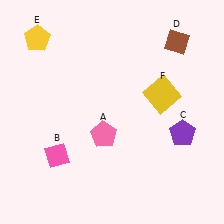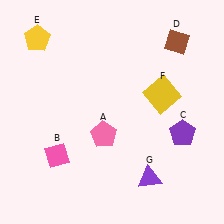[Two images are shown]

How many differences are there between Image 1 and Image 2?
There is 1 difference between the two images.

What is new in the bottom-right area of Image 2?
A purple triangle (G) was added in the bottom-right area of Image 2.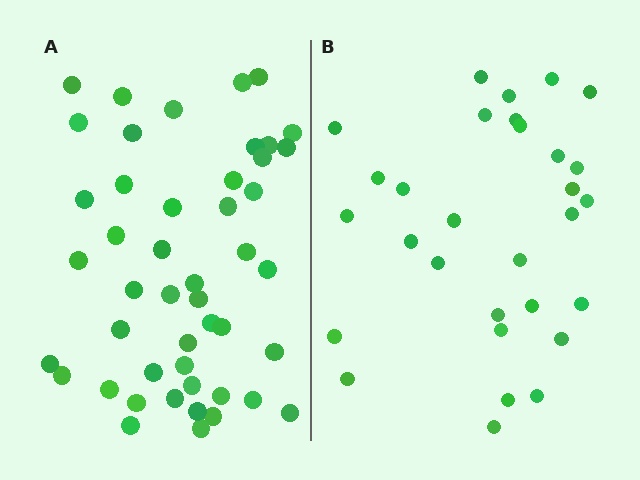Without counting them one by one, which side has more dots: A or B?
Region A (the left region) has more dots.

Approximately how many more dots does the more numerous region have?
Region A has approximately 15 more dots than region B.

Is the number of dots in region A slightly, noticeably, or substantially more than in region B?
Region A has substantially more. The ratio is roughly 1.6 to 1.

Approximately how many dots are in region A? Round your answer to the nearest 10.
About 50 dots. (The exact count is 47, which rounds to 50.)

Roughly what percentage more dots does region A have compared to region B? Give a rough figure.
About 55% more.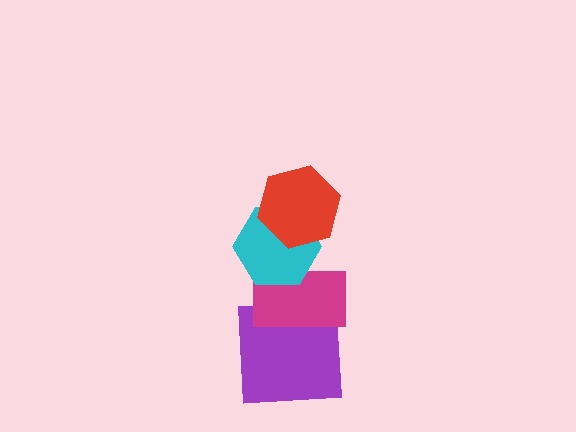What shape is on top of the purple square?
The magenta rectangle is on top of the purple square.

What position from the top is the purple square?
The purple square is 4th from the top.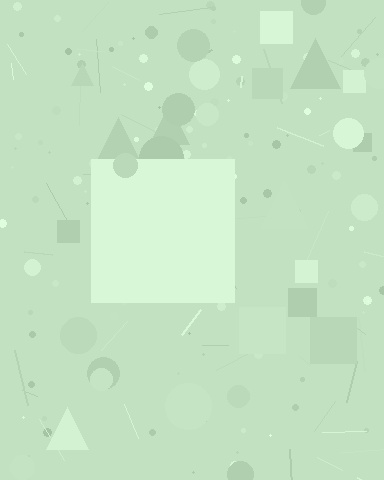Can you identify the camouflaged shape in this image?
The camouflaged shape is a square.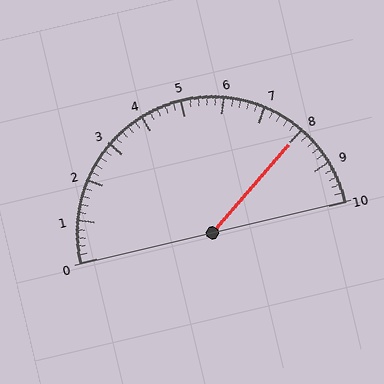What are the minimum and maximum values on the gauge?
The gauge ranges from 0 to 10.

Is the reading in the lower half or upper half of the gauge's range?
The reading is in the upper half of the range (0 to 10).